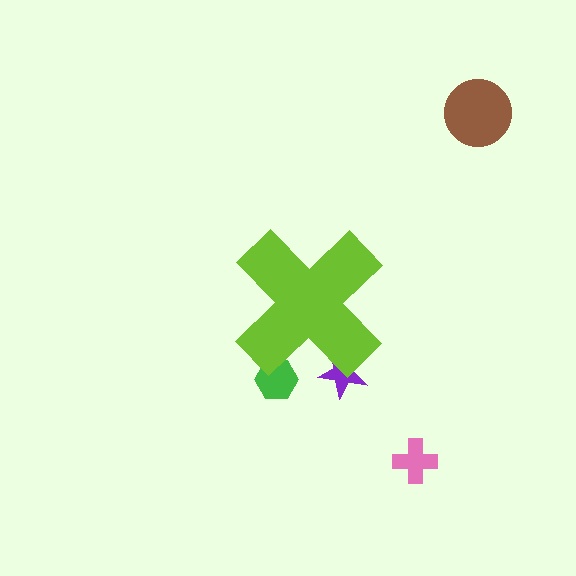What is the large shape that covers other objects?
A lime cross.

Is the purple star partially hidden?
Yes, the purple star is partially hidden behind the lime cross.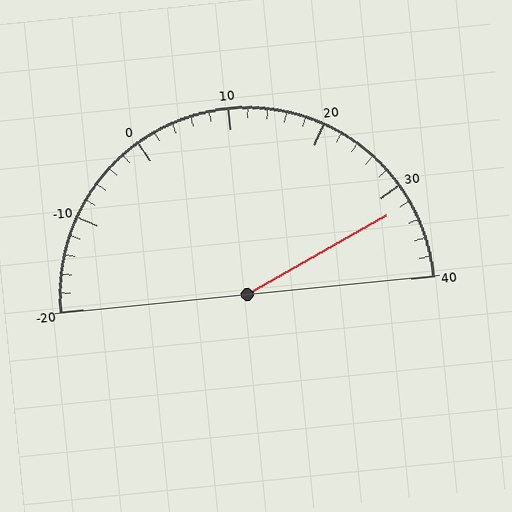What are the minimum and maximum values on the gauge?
The gauge ranges from -20 to 40.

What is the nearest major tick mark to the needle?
The nearest major tick mark is 30.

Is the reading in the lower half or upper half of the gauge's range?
The reading is in the upper half of the range (-20 to 40).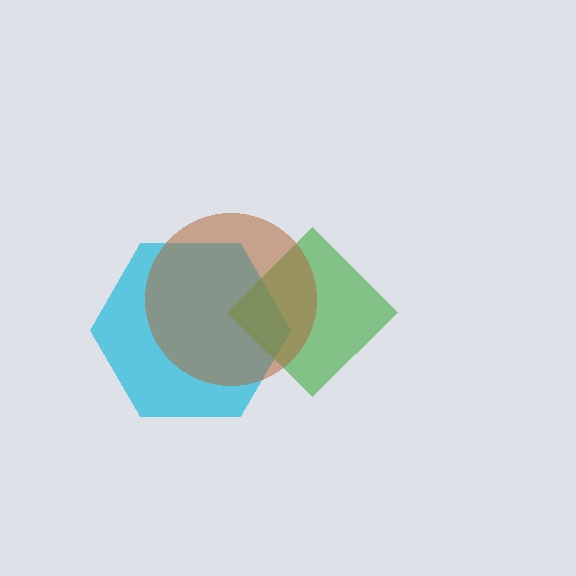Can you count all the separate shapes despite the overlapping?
Yes, there are 3 separate shapes.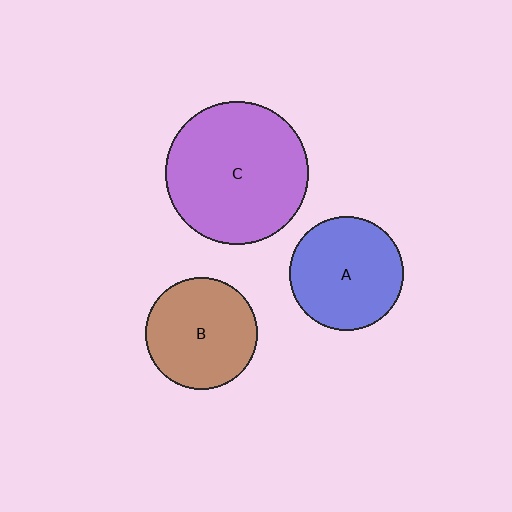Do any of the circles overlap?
No, none of the circles overlap.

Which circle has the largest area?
Circle C (purple).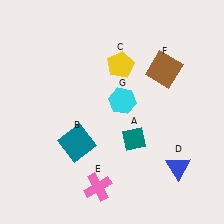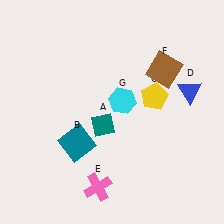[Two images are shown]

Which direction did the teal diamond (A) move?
The teal diamond (A) moved left.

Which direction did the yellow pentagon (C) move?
The yellow pentagon (C) moved right.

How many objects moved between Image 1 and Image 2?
3 objects moved between the two images.